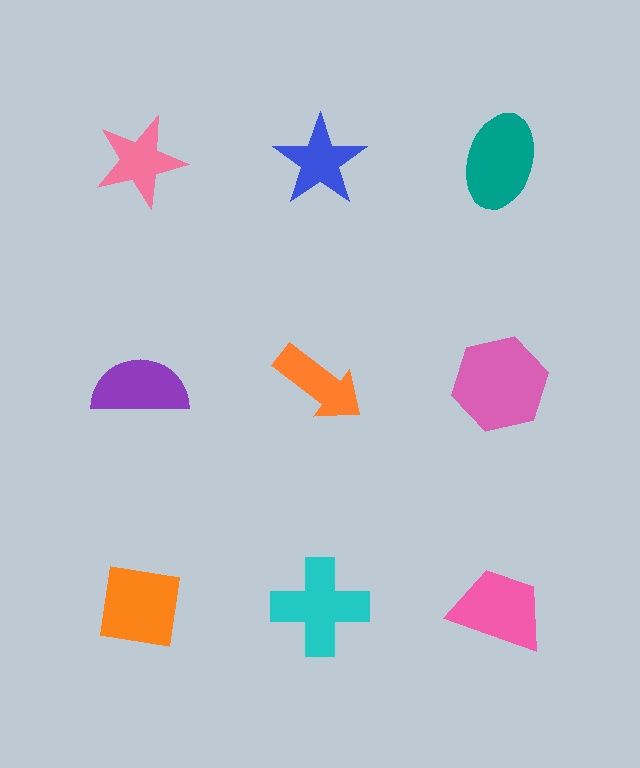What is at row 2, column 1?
A purple semicircle.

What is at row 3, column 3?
A pink trapezoid.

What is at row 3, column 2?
A cyan cross.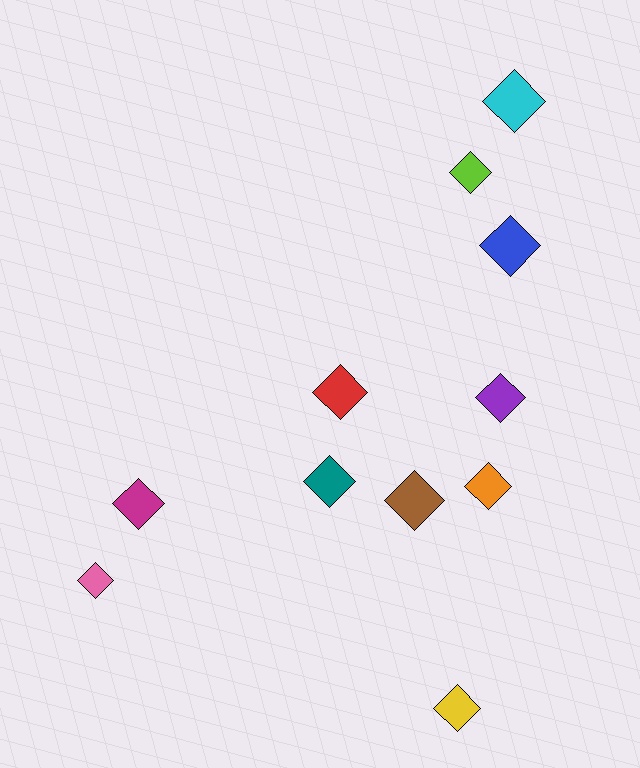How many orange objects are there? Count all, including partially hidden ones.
There is 1 orange object.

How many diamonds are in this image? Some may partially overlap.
There are 11 diamonds.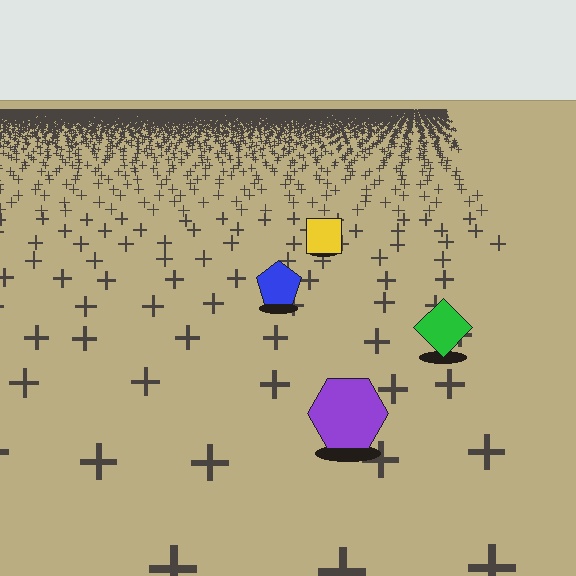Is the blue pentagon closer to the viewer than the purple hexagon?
No. The purple hexagon is closer — you can tell from the texture gradient: the ground texture is coarser near it.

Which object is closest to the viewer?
The purple hexagon is closest. The texture marks near it are larger and more spread out.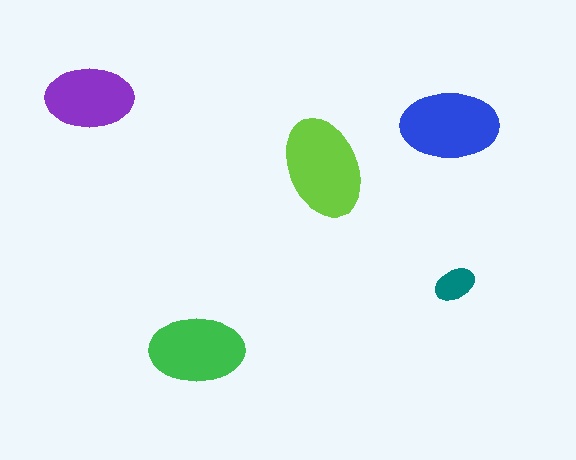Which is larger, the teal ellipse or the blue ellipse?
The blue one.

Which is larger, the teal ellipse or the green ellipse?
The green one.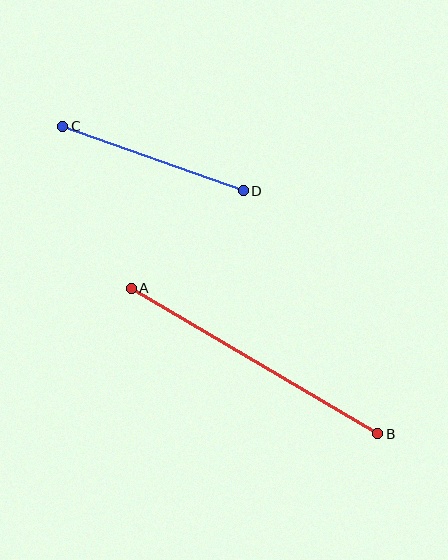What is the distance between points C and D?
The distance is approximately 192 pixels.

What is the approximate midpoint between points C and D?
The midpoint is at approximately (153, 159) pixels.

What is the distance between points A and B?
The distance is approximately 286 pixels.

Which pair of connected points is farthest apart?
Points A and B are farthest apart.